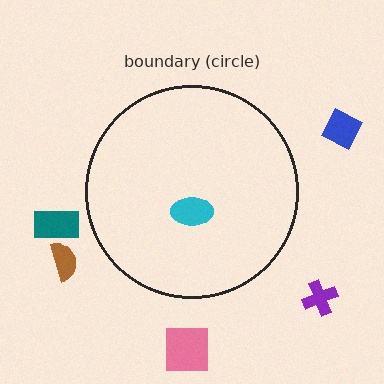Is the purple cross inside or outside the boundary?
Outside.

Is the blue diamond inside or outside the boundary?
Outside.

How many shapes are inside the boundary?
1 inside, 5 outside.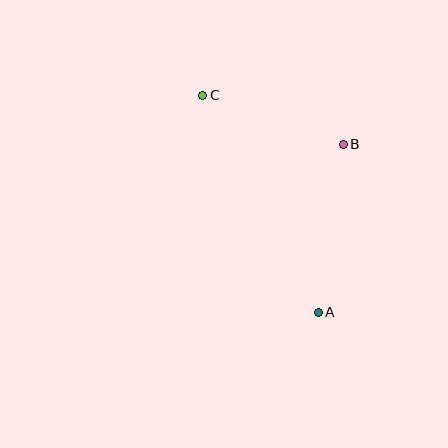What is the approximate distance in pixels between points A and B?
The distance between A and B is approximately 170 pixels.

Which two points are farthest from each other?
Points A and C are farthest from each other.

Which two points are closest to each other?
Points B and C are closest to each other.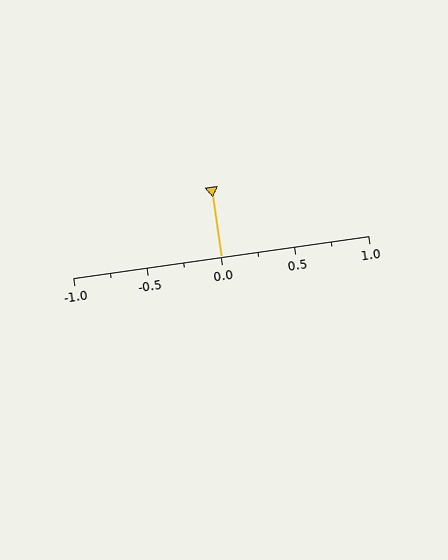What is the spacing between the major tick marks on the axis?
The major ticks are spaced 0.5 apart.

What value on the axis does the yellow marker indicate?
The marker indicates approximately 0.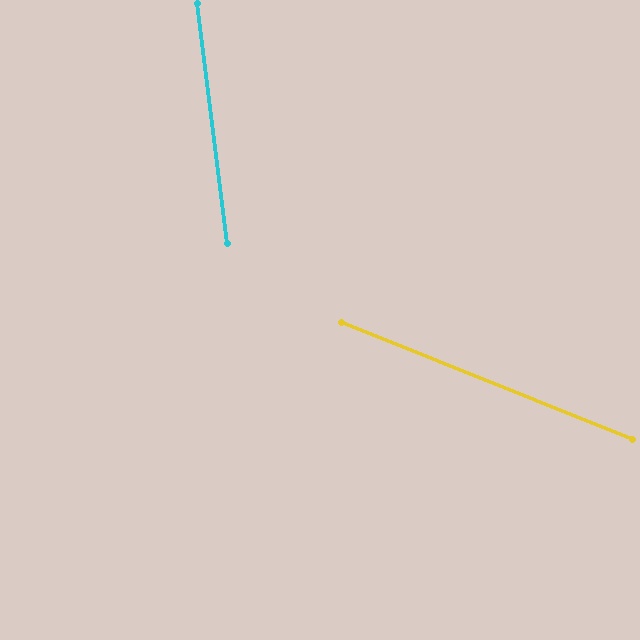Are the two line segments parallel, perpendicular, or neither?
Neither parallel nor perpendicular — they differ by about 61°.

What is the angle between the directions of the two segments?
Approximately 61 degrees.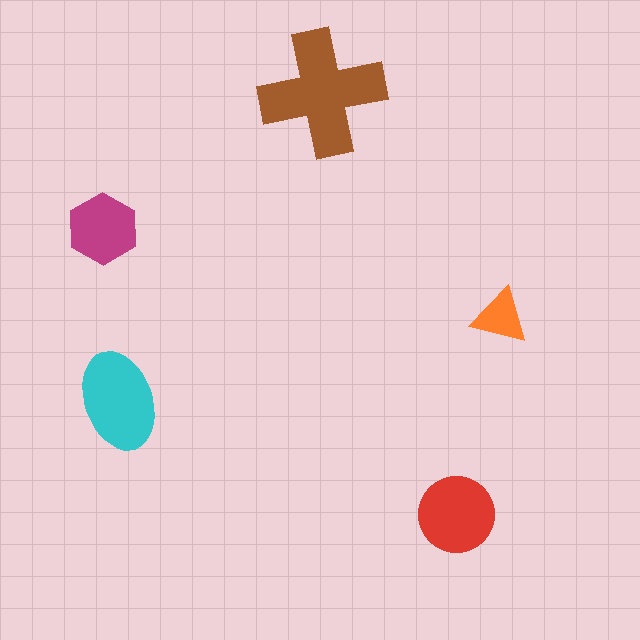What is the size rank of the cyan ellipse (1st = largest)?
2nd.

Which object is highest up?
The brown cross is topmost.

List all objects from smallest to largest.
The orange triangle, the magenta hexagon, the red circle, the cyan ellipse, the brown cross.